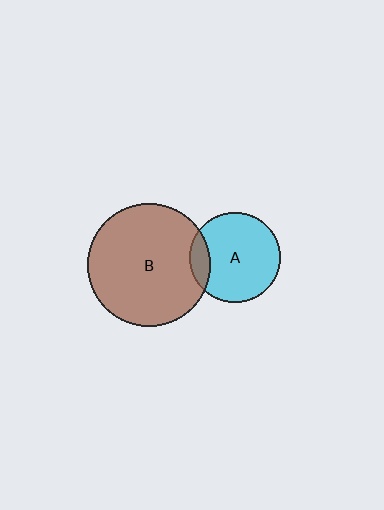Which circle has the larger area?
Circle B (brown).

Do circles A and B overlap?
Yes.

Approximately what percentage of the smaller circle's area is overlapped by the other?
Approximately 15%.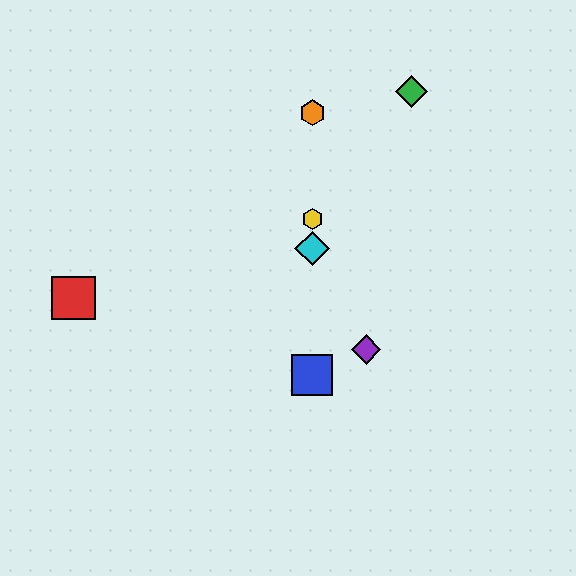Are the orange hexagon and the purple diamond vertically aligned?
No, the orange hexagon is at x≈312 and the purple diamond is at x≈366.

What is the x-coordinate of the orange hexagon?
The orange hexagon is at x≈312.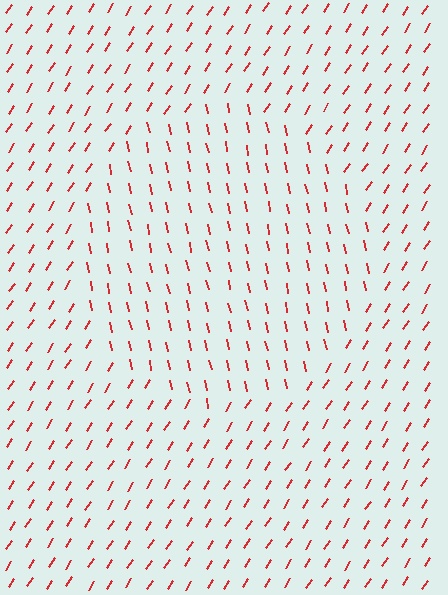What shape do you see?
I see a circle.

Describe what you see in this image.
The image is filled with small red line segments. A circle region in the image has lines oriented differently from the surrounding lines, creating a visible texture boundary.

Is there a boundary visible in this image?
Yes, there is a texture boundary formed by a change in line orientation.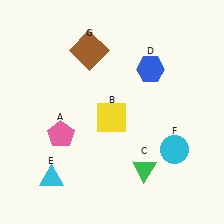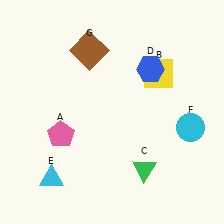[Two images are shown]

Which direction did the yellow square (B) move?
The yellow square (B) moved right.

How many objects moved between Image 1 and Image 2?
2 objects moved between the two images.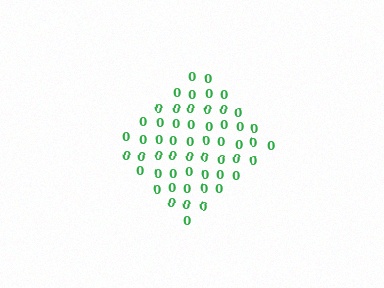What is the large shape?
The large shape is a diamond.